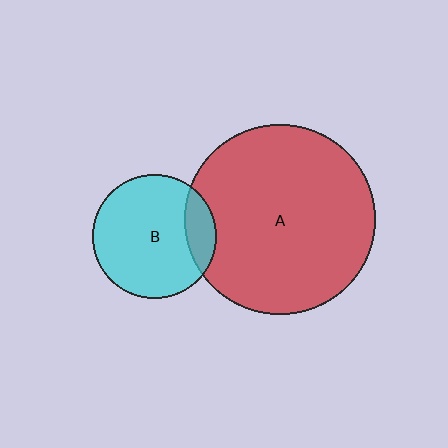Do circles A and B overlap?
Yes.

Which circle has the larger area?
Circle A (red).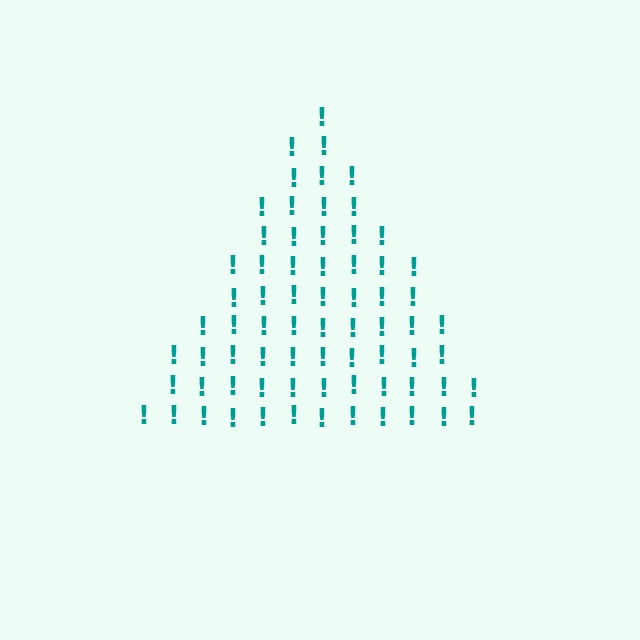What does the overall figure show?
The overall figure shows a triangle.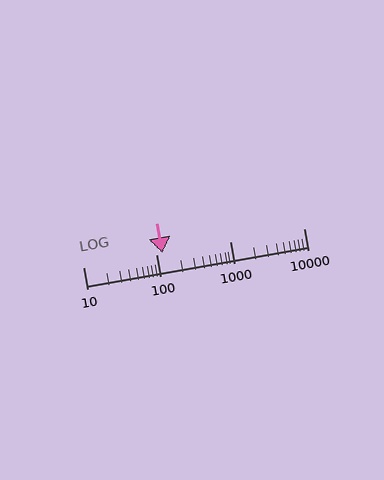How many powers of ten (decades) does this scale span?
The scale spans 3 decades, from 10 to 10000.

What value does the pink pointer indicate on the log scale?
The pointer indicates approximately 120.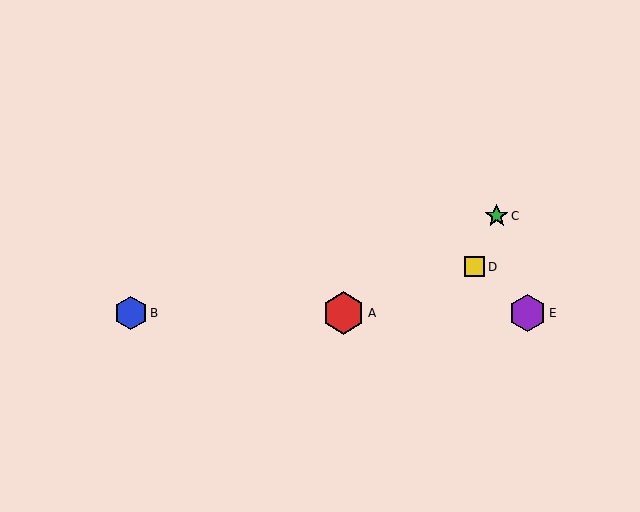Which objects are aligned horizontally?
Objects A, B, E are aligned horizontally.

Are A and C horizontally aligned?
No, A is at y≈313 and C is at y≈216.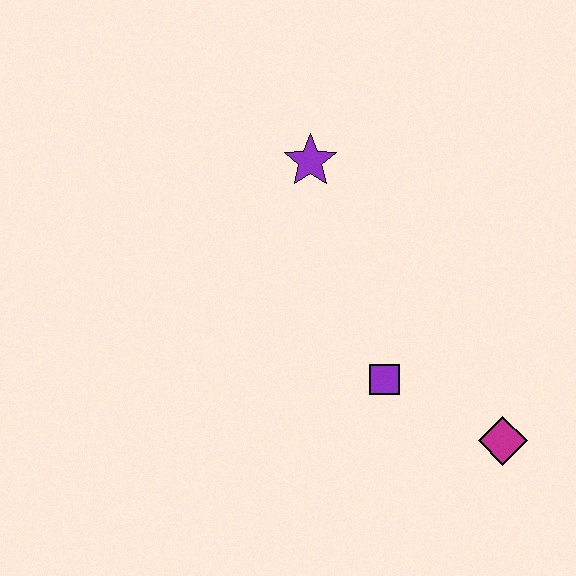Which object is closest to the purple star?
The purple square is closest to the purple star.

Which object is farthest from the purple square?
The purple star is farthest from the purple square.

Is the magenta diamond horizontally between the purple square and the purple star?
No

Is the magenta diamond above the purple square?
No